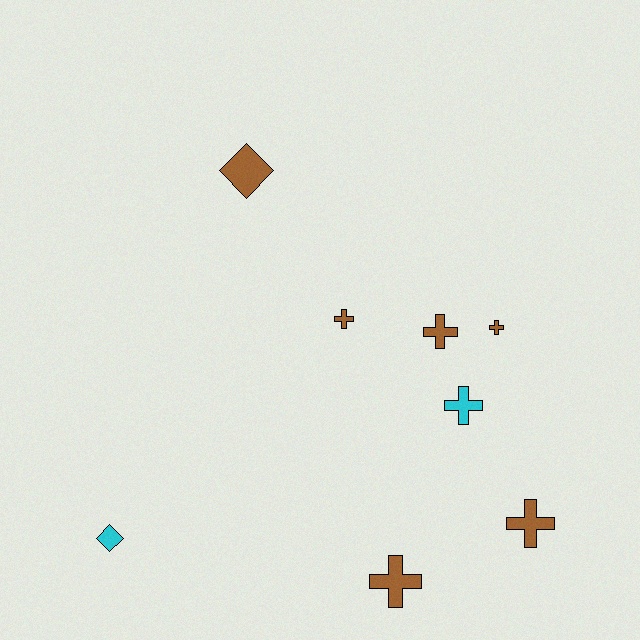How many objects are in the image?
There are 8 objects.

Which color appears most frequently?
Brown, with 6 objects.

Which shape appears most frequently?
Cross, with 6 objects.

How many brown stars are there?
There are no brown stars.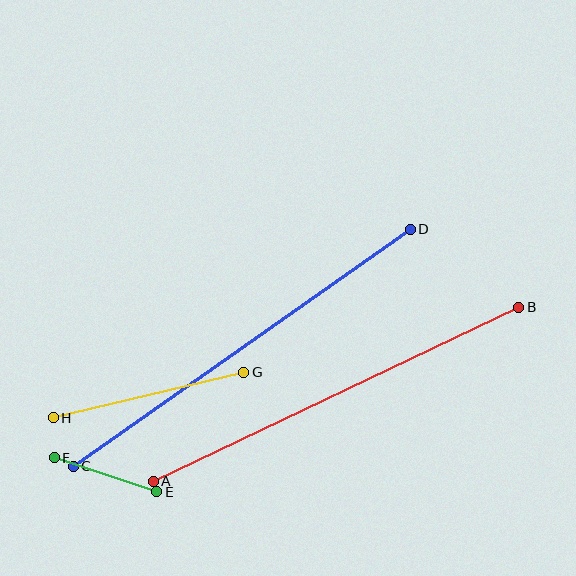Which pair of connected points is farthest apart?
Points C and D are farthest apart.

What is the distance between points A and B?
The distance is approximately 405 pixels.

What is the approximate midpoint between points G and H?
The midpoint is at approximately (148, 395) pixels.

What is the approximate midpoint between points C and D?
The midpoint is at approximately (242, 348) pixels.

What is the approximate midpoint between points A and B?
The midpoint is at approximately (336, 394) pixels.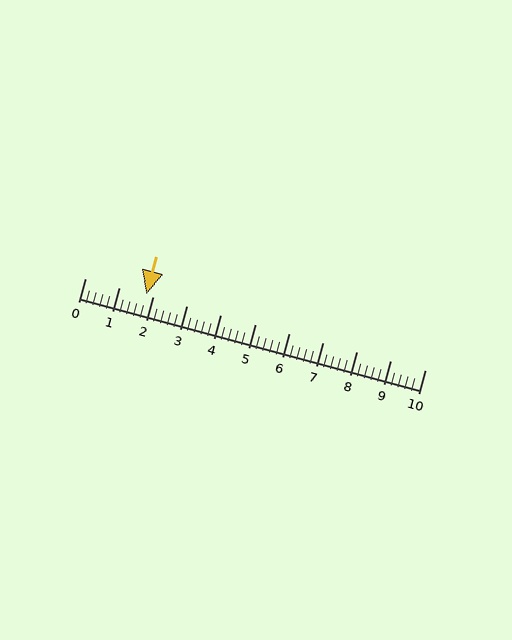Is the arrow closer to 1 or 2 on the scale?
The arrow is closer to 2.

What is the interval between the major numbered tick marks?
The major tick marks are spaced 1 units apart.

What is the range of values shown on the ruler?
The ruler shows values from 0 to 10.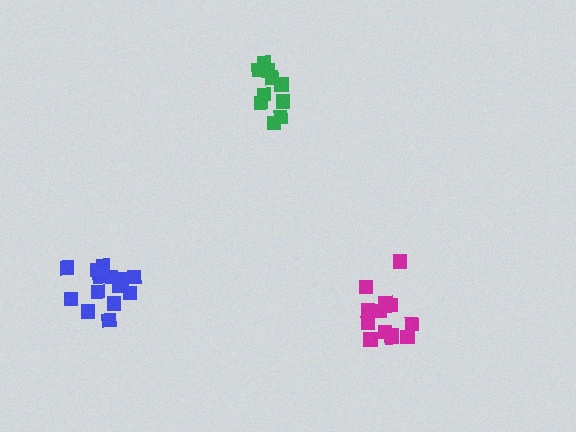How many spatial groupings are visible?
There are 3 spatial groupings.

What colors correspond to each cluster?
The clusters are colored: magenta, green, blue.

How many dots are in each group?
Group 1: 13 dots, Group 2: 10 dots, Group 3: 14 dots (37 total).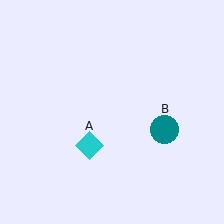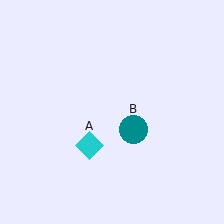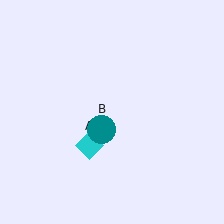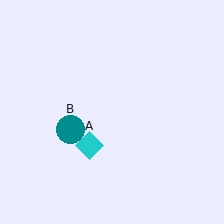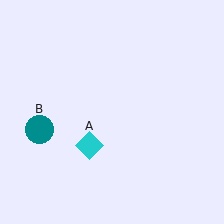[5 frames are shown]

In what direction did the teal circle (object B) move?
The teal circle (object B) moved left.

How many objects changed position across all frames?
1 object changed position: teal circle (object B).